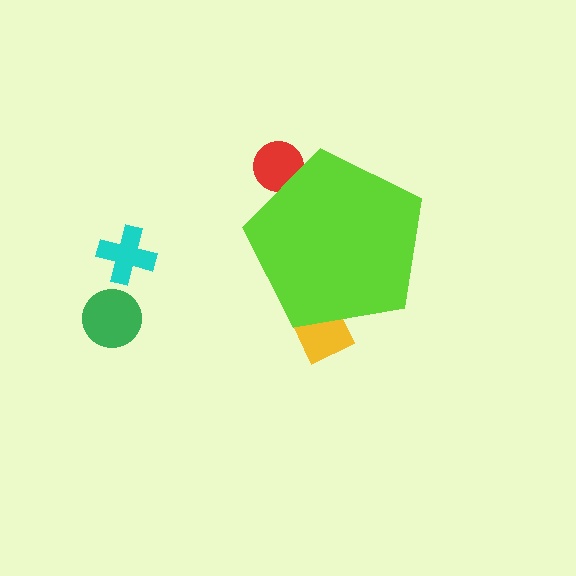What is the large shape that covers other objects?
A lime pentagon.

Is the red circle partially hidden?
Yes, the red circle is partially hidden behind the lime pentagon.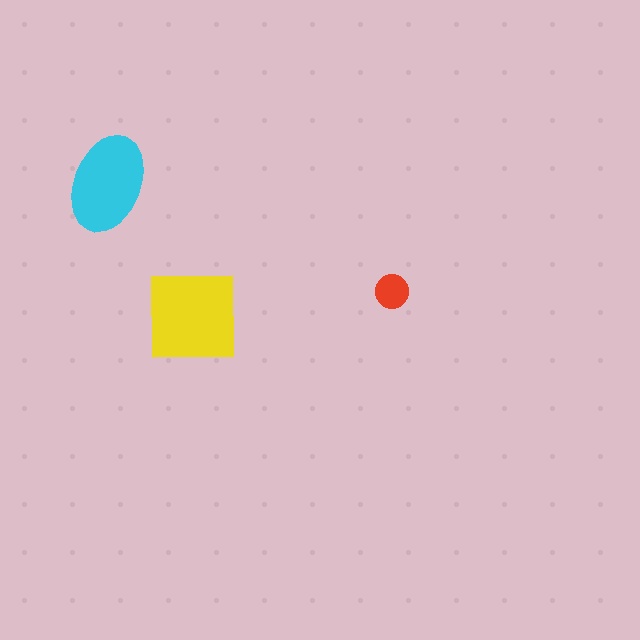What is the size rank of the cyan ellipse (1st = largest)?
2nd.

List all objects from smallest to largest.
The red circle, the cyan ellipse, the yellow square.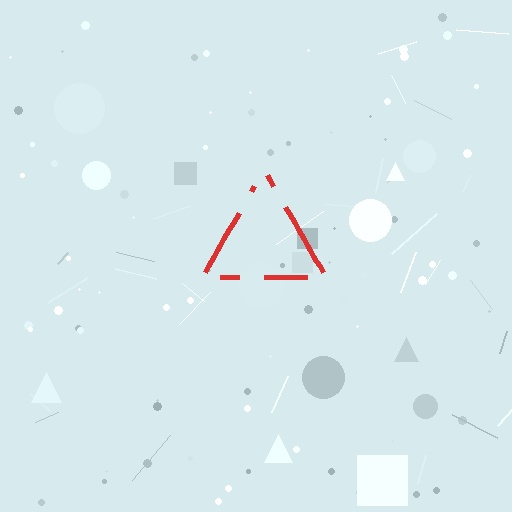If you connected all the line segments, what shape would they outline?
They would outline a triangle.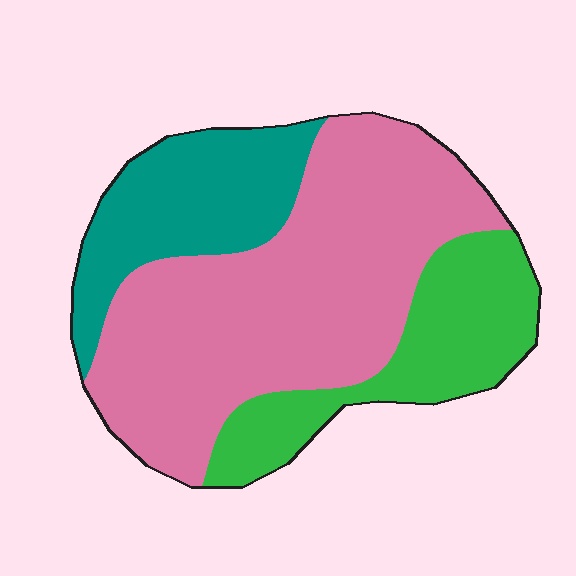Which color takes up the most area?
Pink, at roughly 55%.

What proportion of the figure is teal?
Teal takes up less than a quarter of the figure.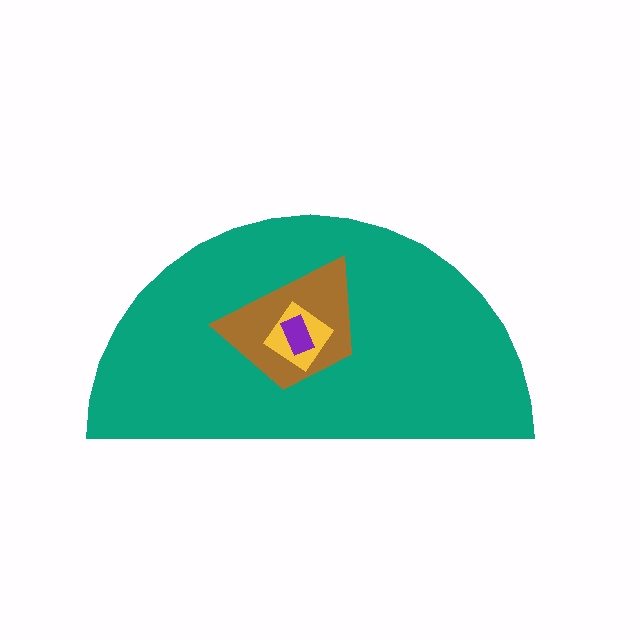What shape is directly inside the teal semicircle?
The brown trapezoid.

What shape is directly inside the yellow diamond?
The purple rectangle.